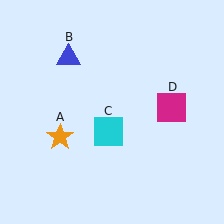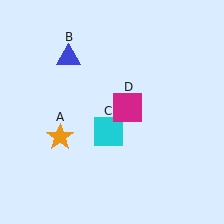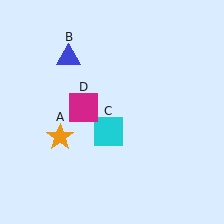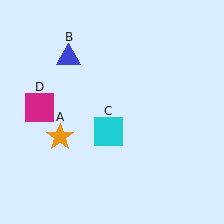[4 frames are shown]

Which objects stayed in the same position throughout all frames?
Orange star (object A) and blue triangle (object B) and cyan square (object C) remained stationary.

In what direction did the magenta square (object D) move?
The magenta square (object D) moved left.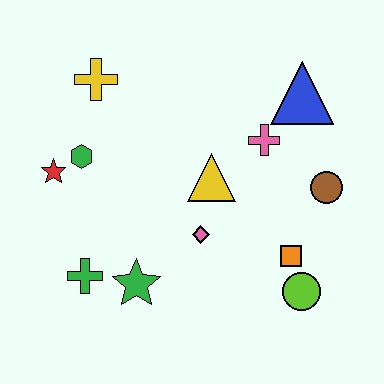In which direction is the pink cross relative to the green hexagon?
The pink cross is to the right of the green hexagon.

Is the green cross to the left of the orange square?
Yes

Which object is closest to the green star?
The green cross is closest to the green star.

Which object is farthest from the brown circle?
The red star is farthest from the brown circle.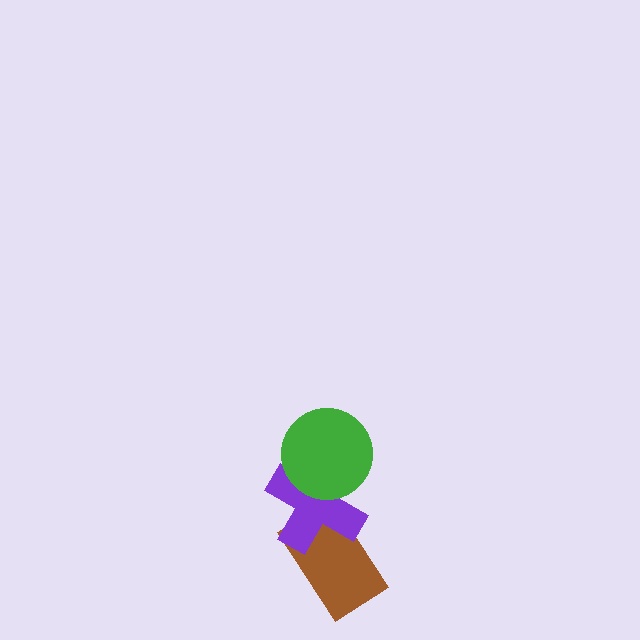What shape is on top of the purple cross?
The green circle is on top of the purple cross.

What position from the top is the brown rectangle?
The brown rectangle is 3rd from the top.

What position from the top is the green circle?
The green circle is 1st from the top.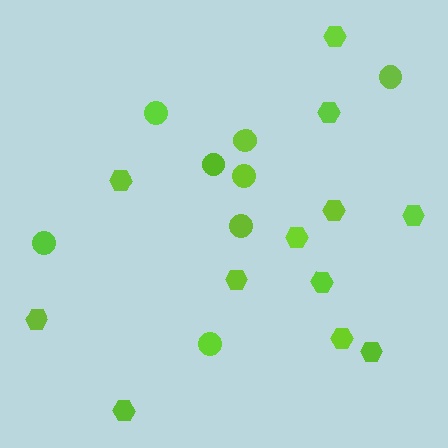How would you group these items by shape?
There are 2 groups: one group of hexagons (12) and one group of circles (8).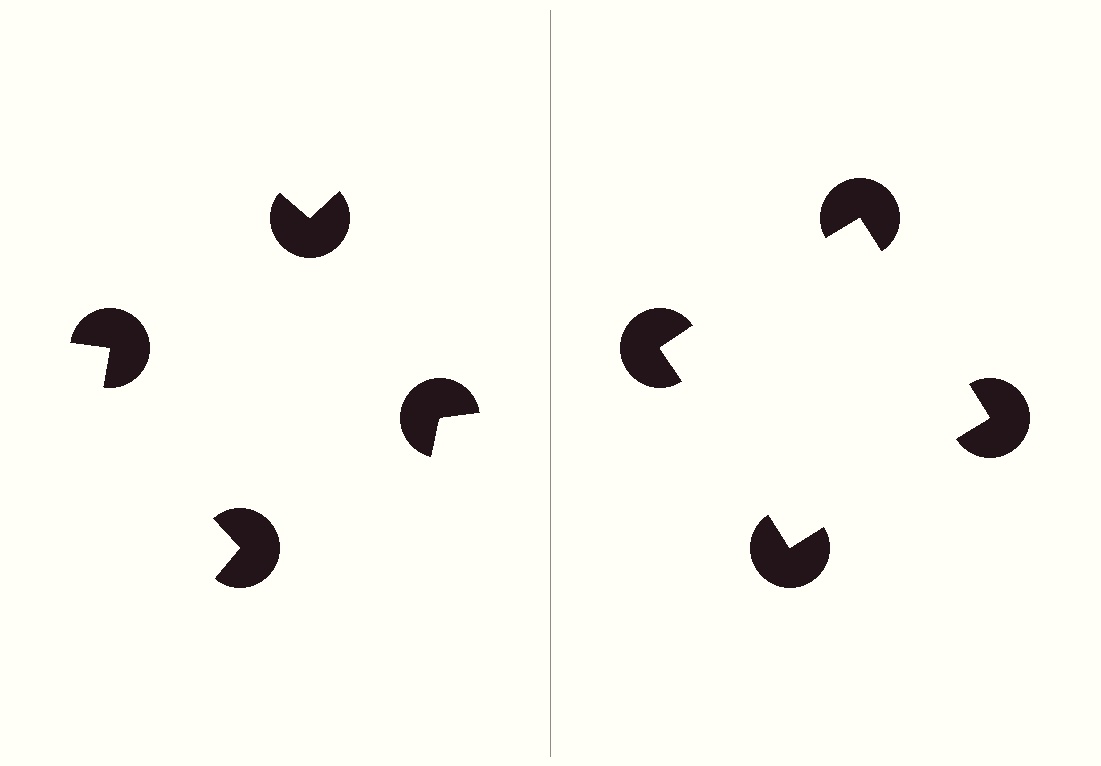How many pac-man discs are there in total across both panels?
8 — 4 on each side.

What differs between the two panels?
The pac-man discs are positioned identically on both sides; only the wedge orientations differ. On the right they align to a square; on the left they are misaligned.